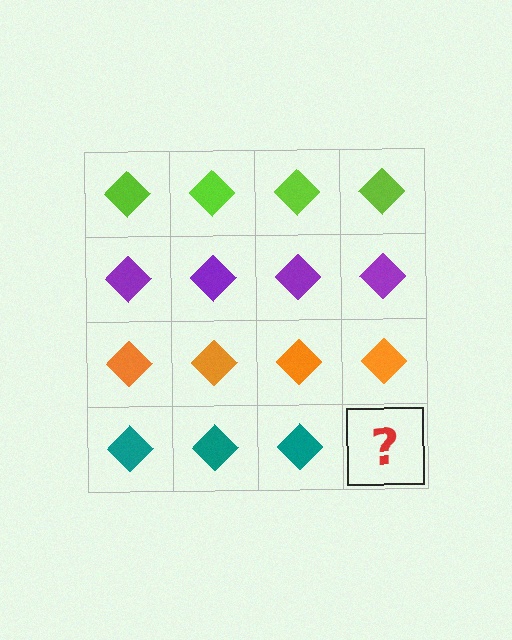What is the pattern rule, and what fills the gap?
The rule is that each row has a consistent color. The gap should be filled with a teal diamond.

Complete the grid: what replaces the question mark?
The question mark should be replaced with a teal diamond.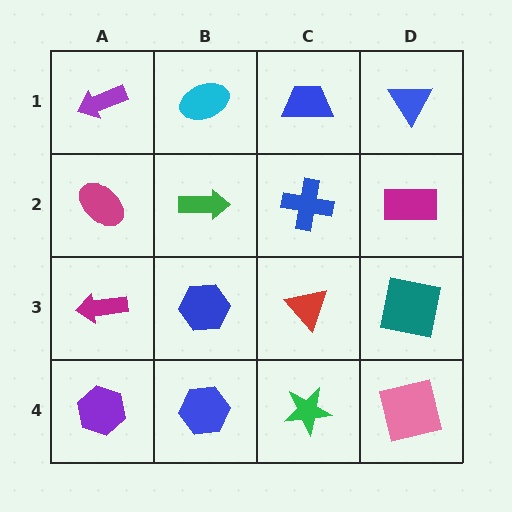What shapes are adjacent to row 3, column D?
A magenta rectangle (row 2, column D), a pink square (row 4, column D), a red triangle (row 3, column C).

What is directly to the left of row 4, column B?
A purple hexagon.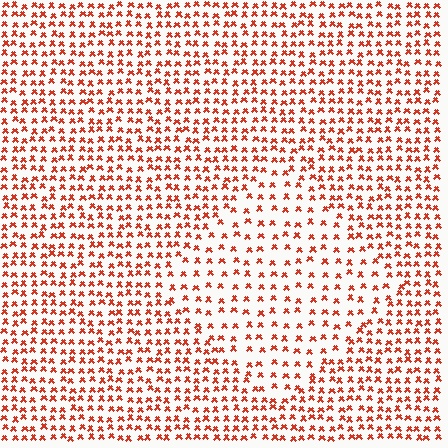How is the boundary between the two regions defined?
The boundary is defined by a change in element density (approximately 1.8x ratio). All elements are the same color, size, and shape.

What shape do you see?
I see a diamond.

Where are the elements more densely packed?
The elements are more densely packed outside the diamond boundary.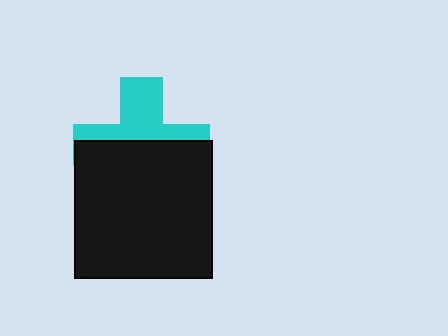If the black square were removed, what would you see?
You would see the complete cyan cross.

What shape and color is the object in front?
The object in front is a black square.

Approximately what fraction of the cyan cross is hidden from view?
Roughly 57% of the cyan cross is hidden behind the black square.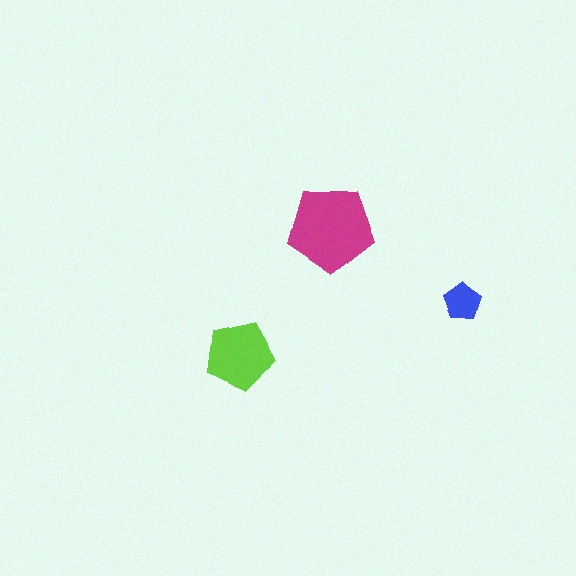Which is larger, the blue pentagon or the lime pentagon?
The lime one.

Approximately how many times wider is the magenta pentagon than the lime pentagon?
About 1.5 times wider.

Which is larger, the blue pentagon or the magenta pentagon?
The magenta one.